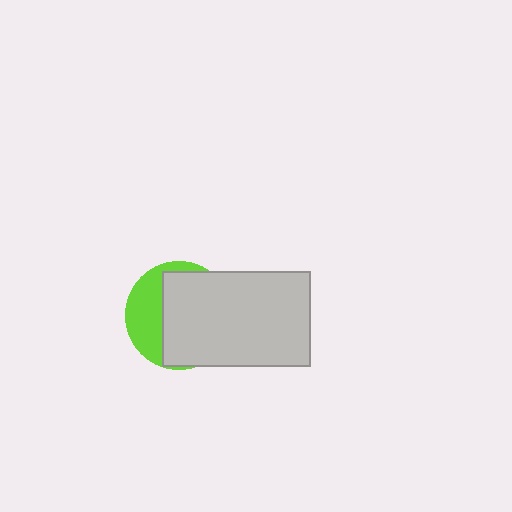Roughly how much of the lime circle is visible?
A small part of it is visible (roughly 35%).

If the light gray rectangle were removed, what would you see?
You would see the complete lime circle.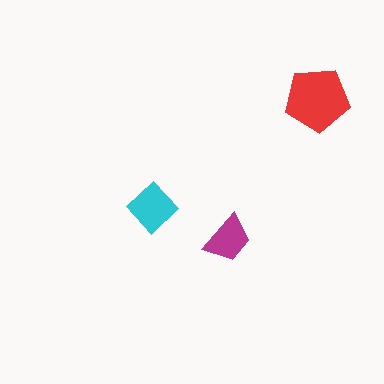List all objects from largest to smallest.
The red pentagon, the cyan diamond, the magenta trapezoid.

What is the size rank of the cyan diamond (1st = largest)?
2nd.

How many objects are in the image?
There are 3 objects in the image.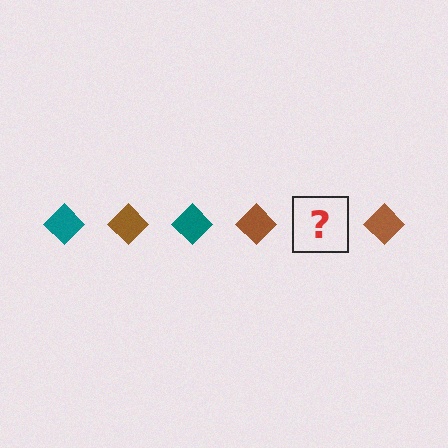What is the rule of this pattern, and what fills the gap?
The rule is that the pattern cycles through teal, brown diamonds. The gap should be filled with a teal diamond.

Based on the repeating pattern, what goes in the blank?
The blank should be a teal diamond.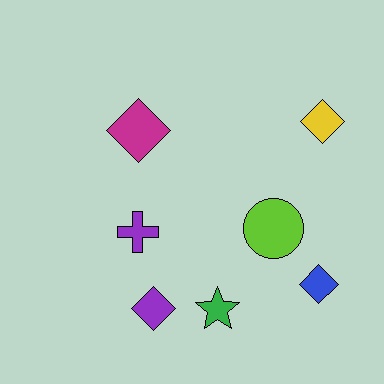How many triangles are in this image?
There are no triangles.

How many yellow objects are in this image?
There is 1 yellow object.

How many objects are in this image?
There are 7 objects.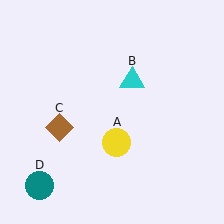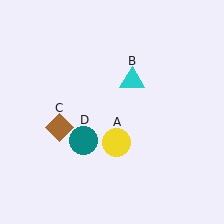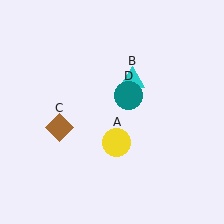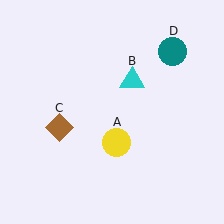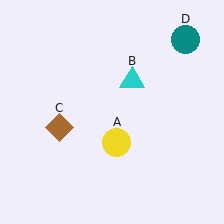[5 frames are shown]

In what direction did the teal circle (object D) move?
The teal circle (object D) moved up and to the right.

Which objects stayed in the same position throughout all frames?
Yellow circle (object A) and cyan triangle (object B) and brown diamond (object C) remained stationary.